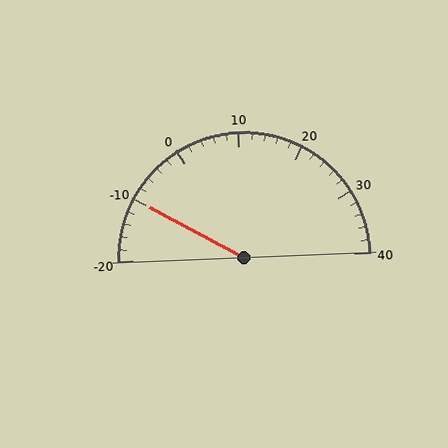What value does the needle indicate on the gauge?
The needle indicates approximately -10.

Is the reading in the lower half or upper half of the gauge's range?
The reading is in the lower half of the range (-20 to 40).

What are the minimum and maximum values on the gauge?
The gauge ranges from -20 to 40.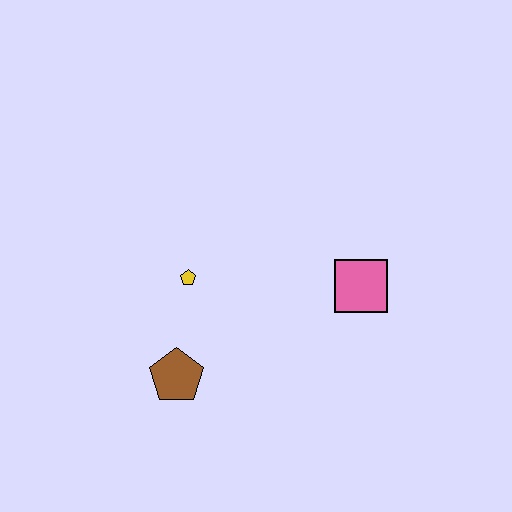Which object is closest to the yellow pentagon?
The brown pentagon is closest to the yellow pentagon.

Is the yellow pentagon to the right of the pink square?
No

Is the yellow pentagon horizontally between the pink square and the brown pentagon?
Yes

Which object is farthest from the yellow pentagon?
The pink square is farthest from the yellow pentagon.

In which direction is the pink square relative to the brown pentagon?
The pink square is to the right of the brown pentagon.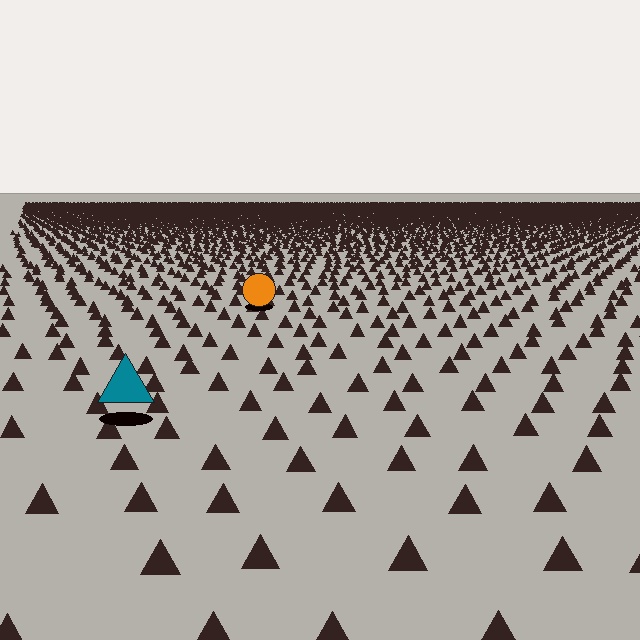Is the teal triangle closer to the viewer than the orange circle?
Yes. The teal triangle is closer — you can tell from the texture gradient: the ground texture is coarser near it.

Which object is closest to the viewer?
The teal triangle is closest. The texture marks near it are larger and more spread out.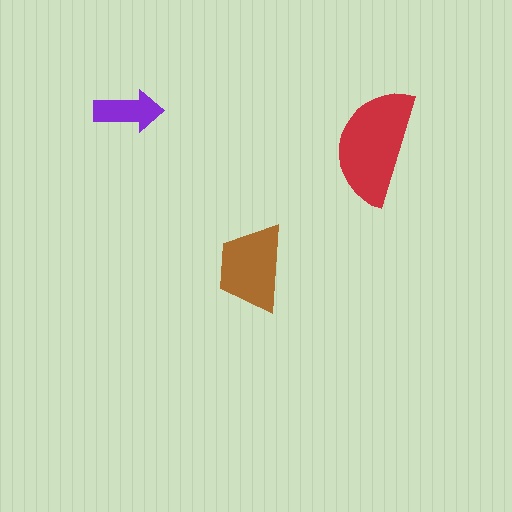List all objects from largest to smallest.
The red semicircle, the brown trapezoid, the purple arrow.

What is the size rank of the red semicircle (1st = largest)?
1st.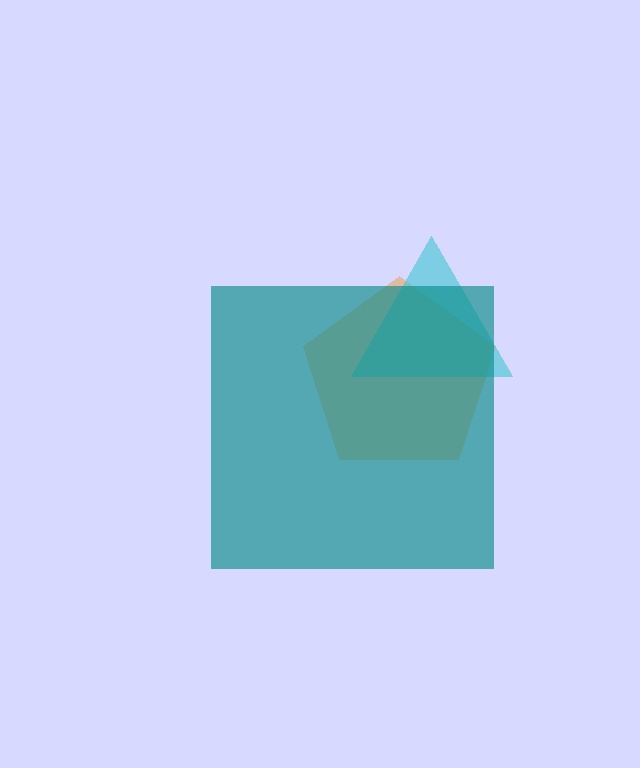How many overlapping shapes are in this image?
There are 3 overlapping shapes in the image.